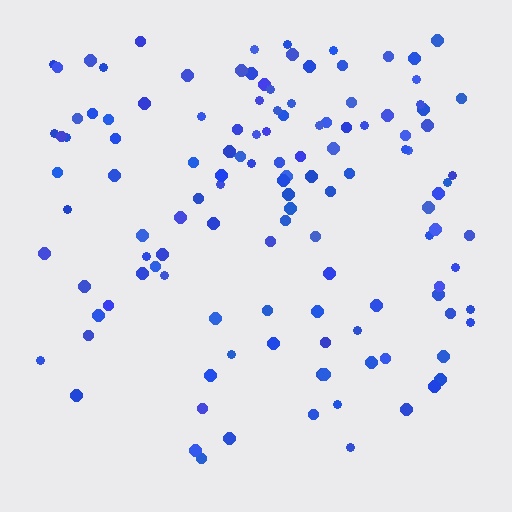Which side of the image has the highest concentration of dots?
The top.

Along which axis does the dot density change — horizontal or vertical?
Vertical.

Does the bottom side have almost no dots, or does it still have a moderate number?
Still a moderate number, just noticeably fewer than the top.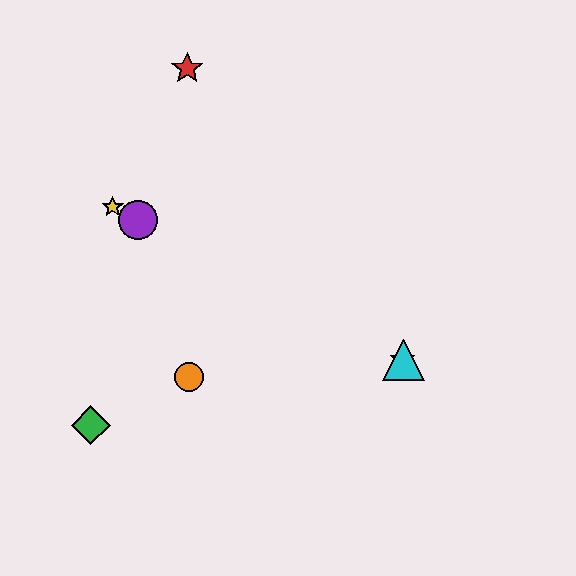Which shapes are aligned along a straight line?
The blue star, the yellow star, the purple circle, the cyan triangle are aligned along a straight line.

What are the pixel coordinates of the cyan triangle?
The cyan triangle is at (404, 360).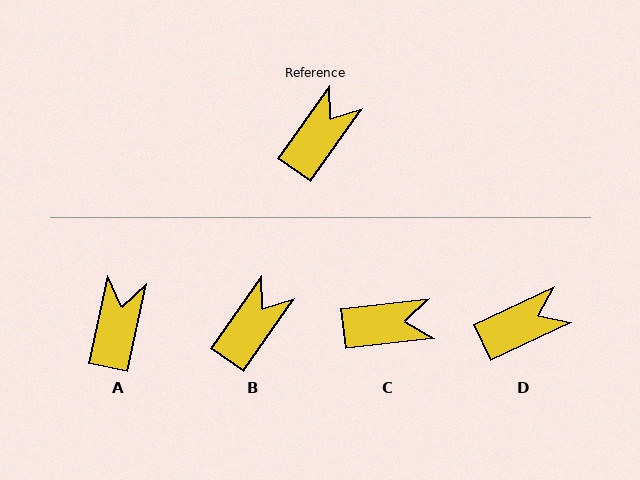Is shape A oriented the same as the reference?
No, it is off by about 23 degrees.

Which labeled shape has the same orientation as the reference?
B.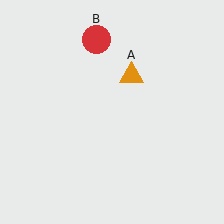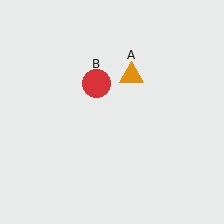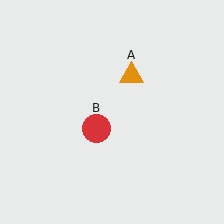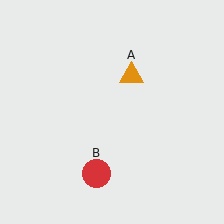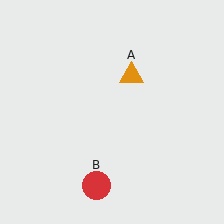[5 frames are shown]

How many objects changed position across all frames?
1 object changed position: red circle (object B).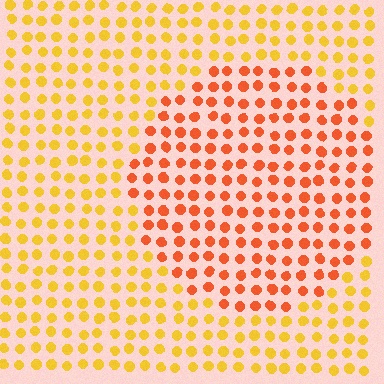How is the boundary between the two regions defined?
The boundary is defined purely by a slight shift in hue (about 34 degrees). Spacing, size, and orientation are identical on both sides.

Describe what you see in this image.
The image is filled with small yellow elements in a uniform arrangement. A circle-shaped region is visible where the elements are tinted to a slightly different hue, forming a subtle color boundary.